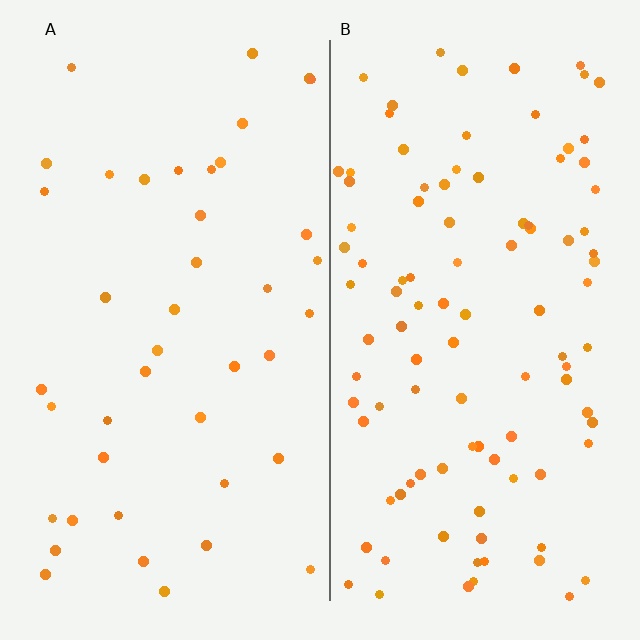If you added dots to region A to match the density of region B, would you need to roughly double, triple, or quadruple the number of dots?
Approximately double.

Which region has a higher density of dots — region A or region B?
B (the right).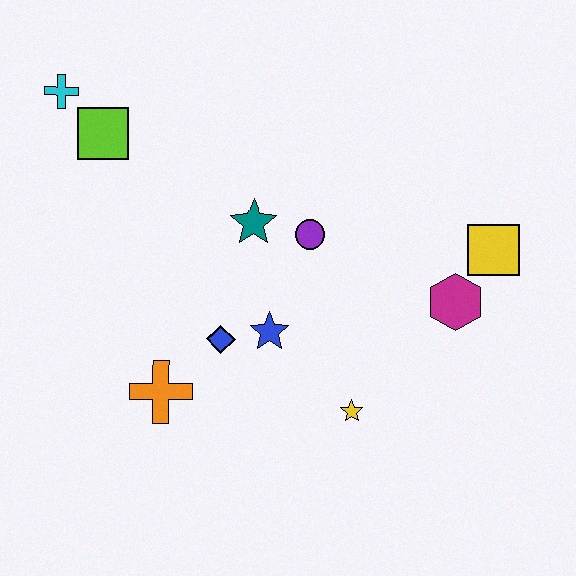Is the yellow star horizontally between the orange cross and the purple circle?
No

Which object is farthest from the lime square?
The yellow square is farthest from the lime square.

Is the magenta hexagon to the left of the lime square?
No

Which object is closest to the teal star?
The purple circle is closest to the teal star.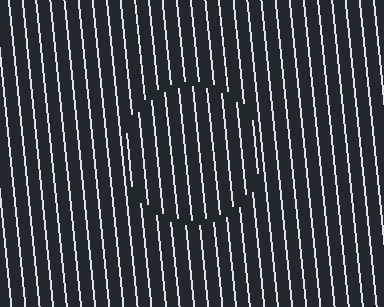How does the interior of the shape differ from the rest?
The interior of the shape contains the same grating, shifted by half a period — the contour is defined by the phase discontinuity where line-ends from the inner and outer gratings abut.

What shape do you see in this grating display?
An illusory circle. The interior of the shape contains the same grating, shifted by half a period — the contour is defined by the phase discontinuity where line-ends from the inner and outer gratings abut.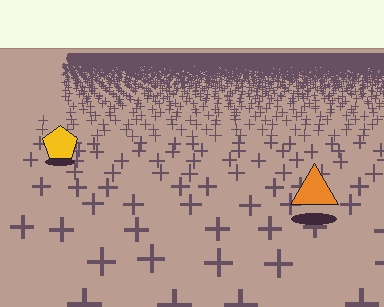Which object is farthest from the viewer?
The yellow pentagon is farthest from the viewer. It appears smaller and the ground texture around it is denser.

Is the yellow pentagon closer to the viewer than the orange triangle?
No. The orange triangle is closer — you can tell from the texture gradient: the ground texture is coarser near it.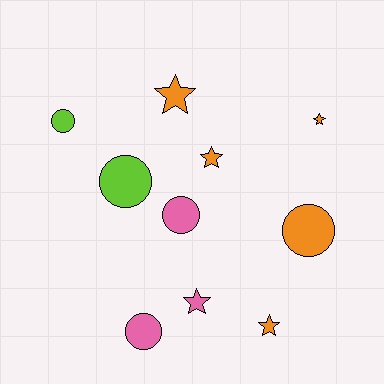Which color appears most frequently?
Orange, with 5 objects.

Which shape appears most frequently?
Star, with 5 objects.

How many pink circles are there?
There are 2 pink circles.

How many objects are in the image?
There are 10 objects.